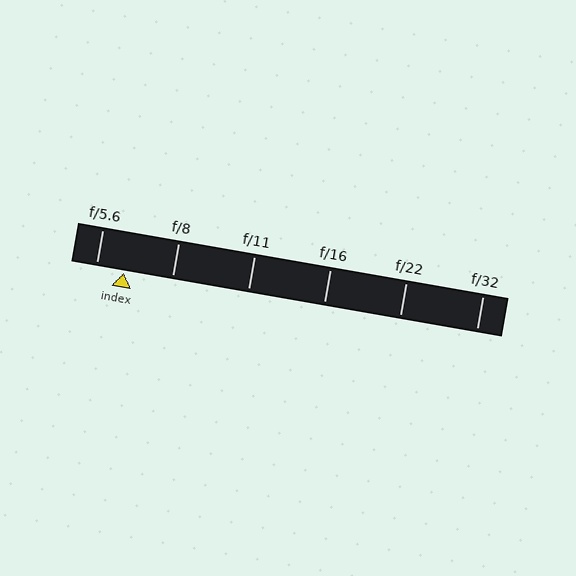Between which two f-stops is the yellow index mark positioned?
The index mark is between f/5.6 and f/8.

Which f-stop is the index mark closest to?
The index mark is closest to f/5.6.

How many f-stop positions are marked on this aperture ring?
There are 6 f-stop positions marked.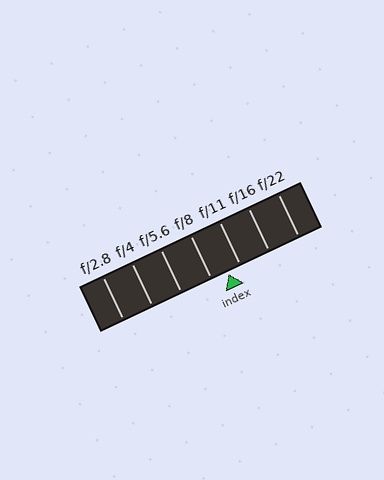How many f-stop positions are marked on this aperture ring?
There are 7 f-stop positions marked.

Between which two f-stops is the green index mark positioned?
The index mark is between f/8 and f/11.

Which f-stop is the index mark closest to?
The index mark is closest to f/11.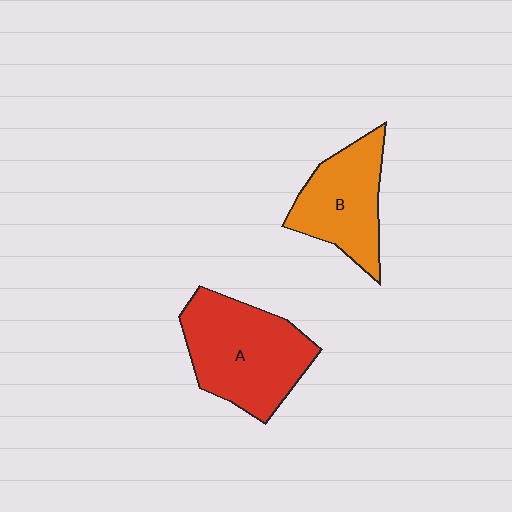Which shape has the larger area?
Shape A (red).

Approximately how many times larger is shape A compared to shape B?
Approximately 1.3 times.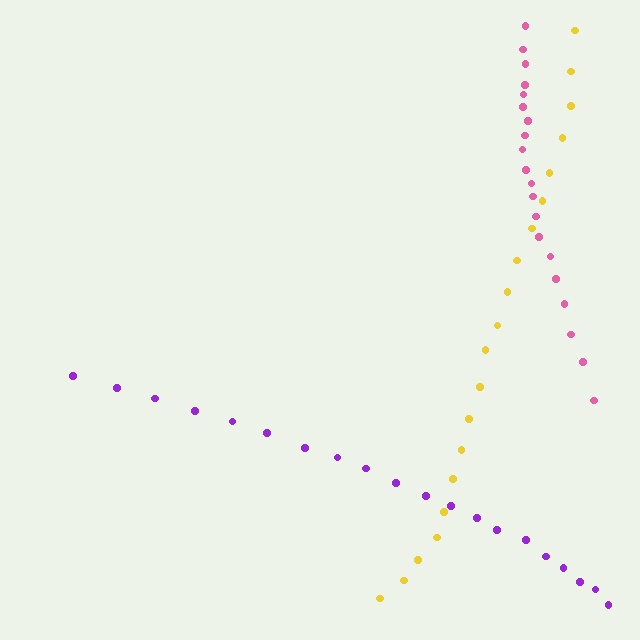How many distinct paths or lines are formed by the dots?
There are 3 distinct paths.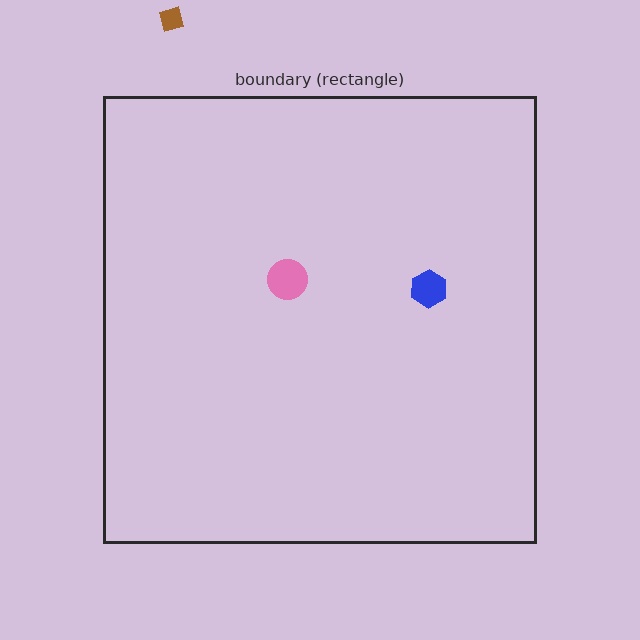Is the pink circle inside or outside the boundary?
Inside.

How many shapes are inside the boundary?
2 inside, 1 outside.